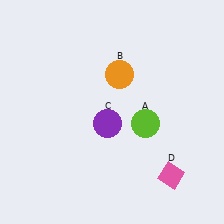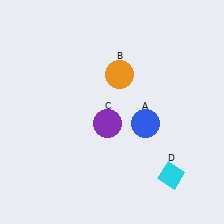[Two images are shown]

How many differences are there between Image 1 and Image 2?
There are 2 differences between the two images.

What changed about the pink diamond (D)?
In Image 1, D is pink. In Image 2, it changed to cyan.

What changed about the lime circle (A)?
In Image 1, A is lime. In Image 2, it changed to blue.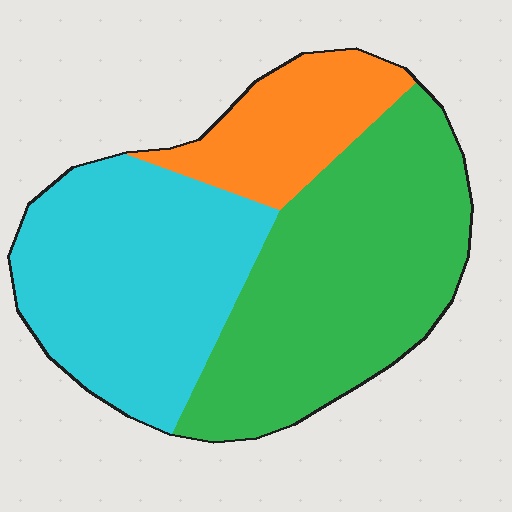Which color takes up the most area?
Green, at roughly 45%.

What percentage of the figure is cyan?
Cyan takes up between a quarter and a half of the figure.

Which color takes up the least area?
Orange, at roughly 15%.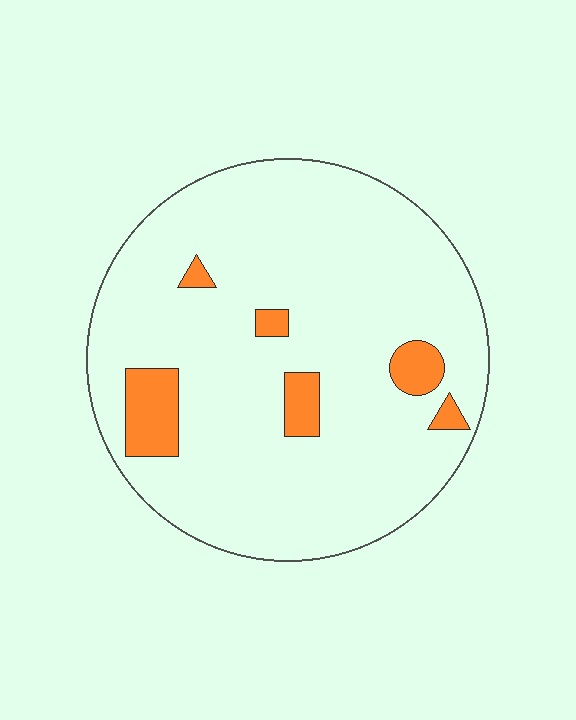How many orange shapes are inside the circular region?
6.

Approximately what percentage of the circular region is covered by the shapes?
Approximately 10%.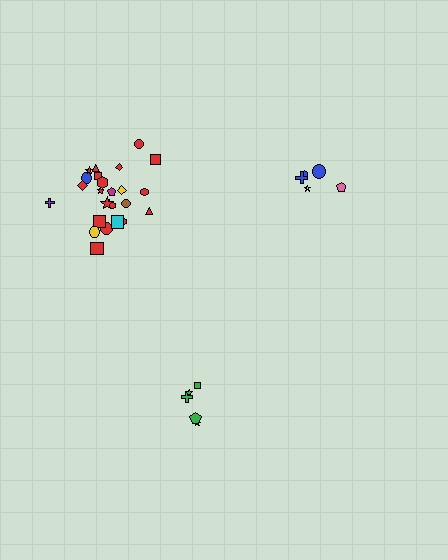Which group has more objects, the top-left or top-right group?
The top-left group.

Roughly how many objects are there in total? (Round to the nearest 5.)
Roughly 35 objects in total.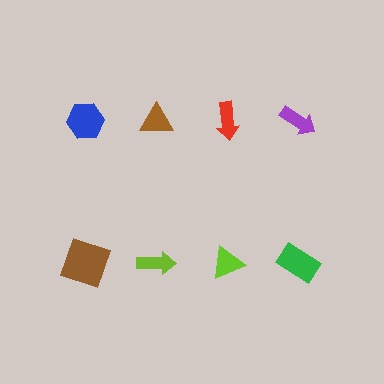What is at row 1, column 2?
A brown triangle.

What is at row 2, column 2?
A lime arrow.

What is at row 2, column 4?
A green rectangle.